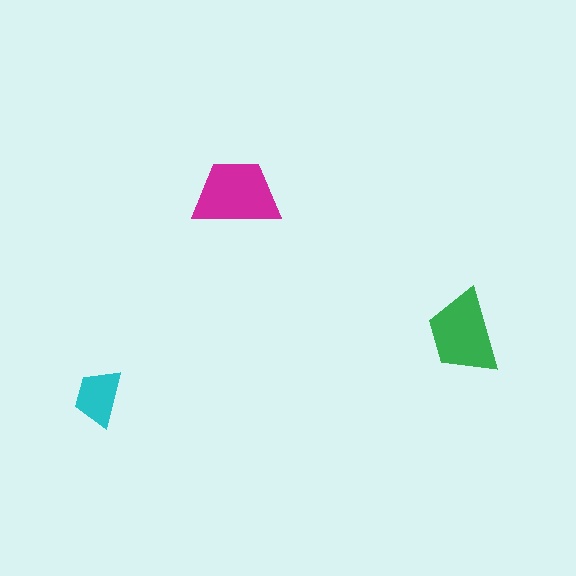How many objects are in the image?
There are 3 objects in the image.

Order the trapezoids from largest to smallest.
the magenta one, the green one, the cyan one.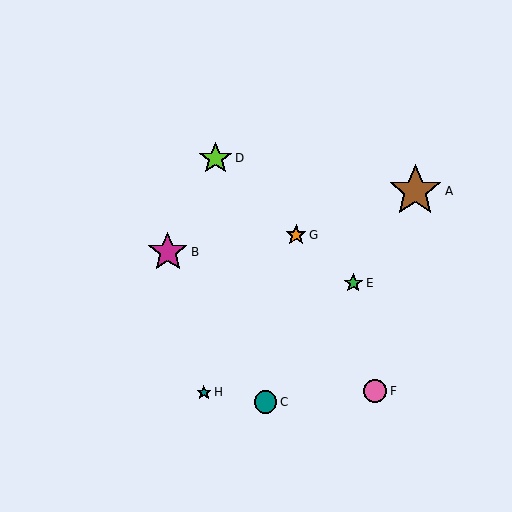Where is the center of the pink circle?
The center of the pink circle is at (375, 391).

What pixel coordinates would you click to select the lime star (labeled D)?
Click at (216, 159) to select the lime star D.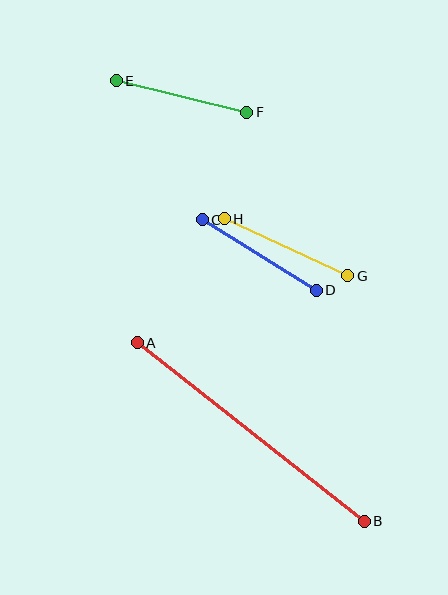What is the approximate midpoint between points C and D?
The midpoint is at approximately (259, 255) pixels.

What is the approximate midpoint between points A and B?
The midpoint is at approximately (251, 432) pixels.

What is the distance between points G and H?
The distance is approximately 136 pixels.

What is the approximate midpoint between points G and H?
The midpoint is at approximately (286, 247) pixels.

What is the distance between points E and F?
The distance is approximately 134 pixels.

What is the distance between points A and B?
The distance is approximately 289 pixels.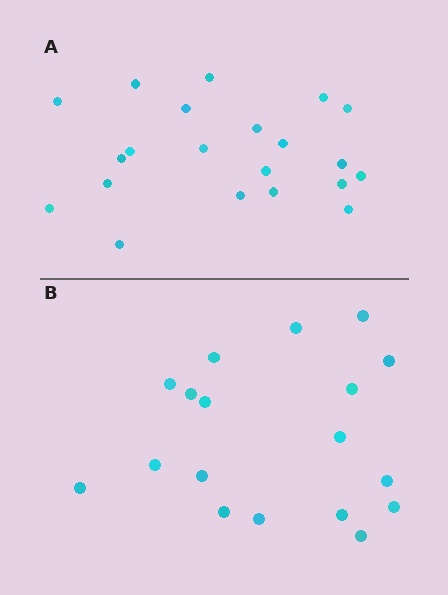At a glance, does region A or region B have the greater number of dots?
Region A (the top region) has more dots.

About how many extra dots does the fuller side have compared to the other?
Region A has just a few more — roughly 2 or 3 more dots than region B.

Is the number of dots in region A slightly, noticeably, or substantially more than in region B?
Region A has only slightly more — the two regions are fairly close. The ratio is roughly 1.2 to 1.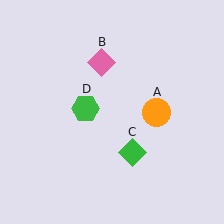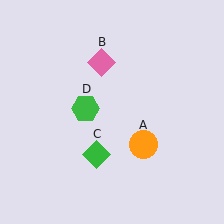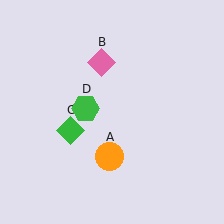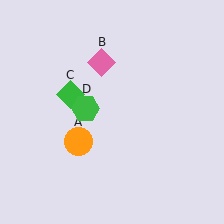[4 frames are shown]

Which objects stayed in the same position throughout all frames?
Pink diamond (object B) and green hexagon (object D) remained stationary.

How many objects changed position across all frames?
2 objects changed position: orange circle (object A), green diamond (object C).